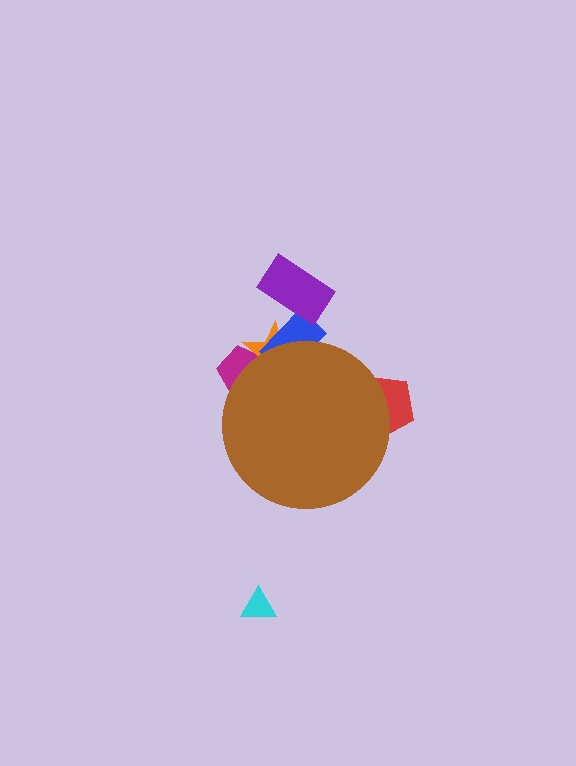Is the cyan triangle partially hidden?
No, the cyan triangle is fully visible.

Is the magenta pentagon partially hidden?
Yes, the magenta pentagon is partially hidden behind the brown circle.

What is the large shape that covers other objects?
A brown circle.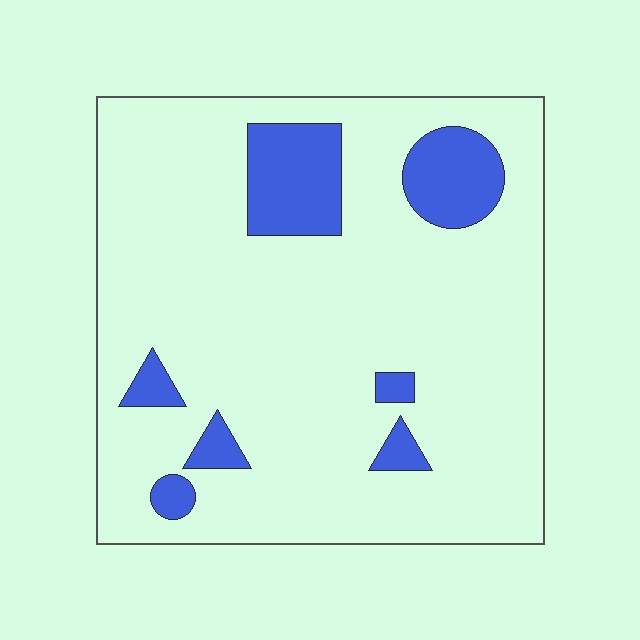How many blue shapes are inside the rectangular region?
7.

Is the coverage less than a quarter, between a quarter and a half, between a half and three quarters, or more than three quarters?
Less than a quarter.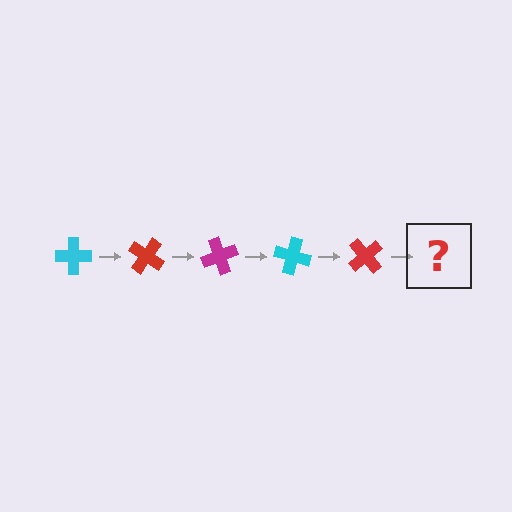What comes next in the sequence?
The next element should be a magenta cross, rotated 175 degrees from the start.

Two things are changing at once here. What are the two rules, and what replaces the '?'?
The two rules are that it rotates 35 degrees each step and the color cycles through cyan, red, and magenta. The '?' should be a magenta cross, rotated 175 degrees from the start.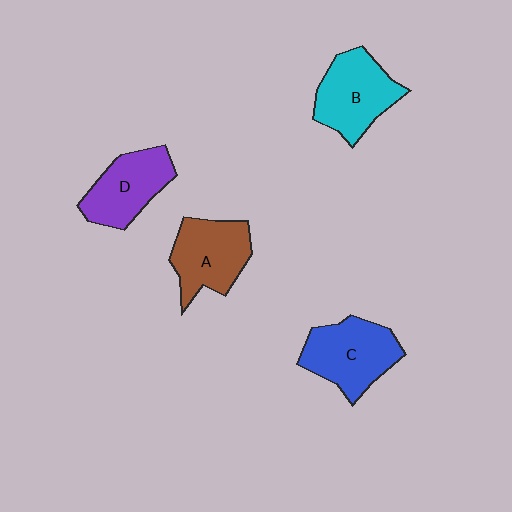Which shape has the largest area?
Shape C (blue).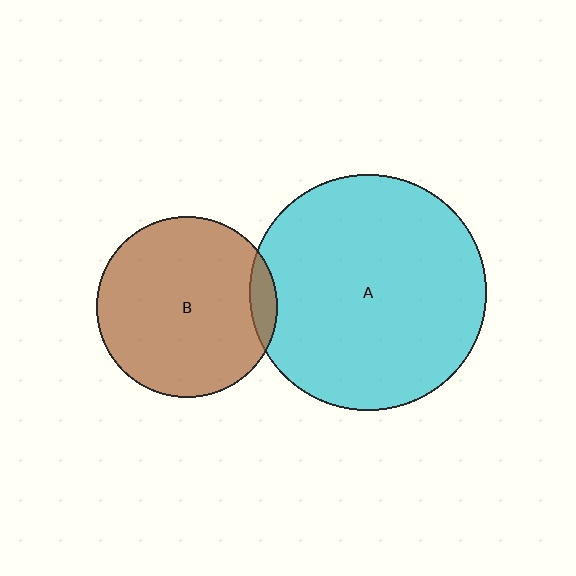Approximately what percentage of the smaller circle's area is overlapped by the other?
Approximately 5%.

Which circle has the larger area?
Circle A (cyan).